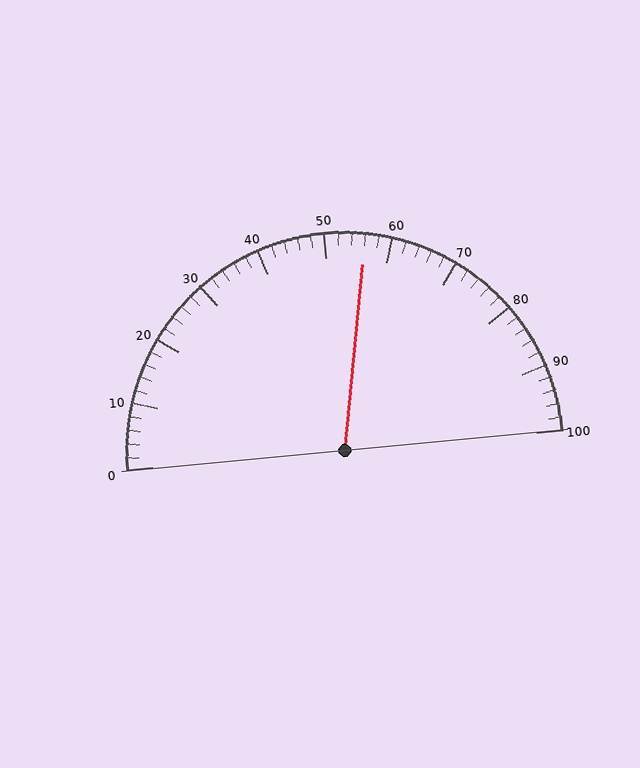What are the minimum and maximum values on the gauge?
The gauge ranges from 0 to 100.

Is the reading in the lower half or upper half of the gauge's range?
The reading is in the upper half of the range (0 to 100).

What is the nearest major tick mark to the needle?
The nearest major tick mark is 60.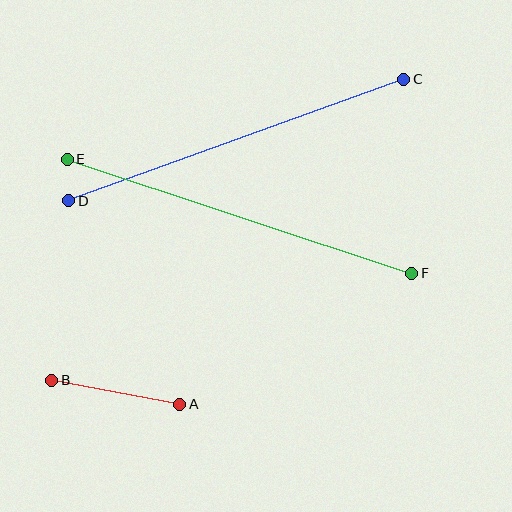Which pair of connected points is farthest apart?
Points E and F are farthest apart.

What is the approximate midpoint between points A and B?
The midpoint is at approximately (116, 392) pixels.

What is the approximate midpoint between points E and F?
The midpoint is at approximately (239, 216) pixels.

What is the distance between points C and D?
The distance is approximately 356 pixels.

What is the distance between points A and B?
The distance is approximately 130 pixels.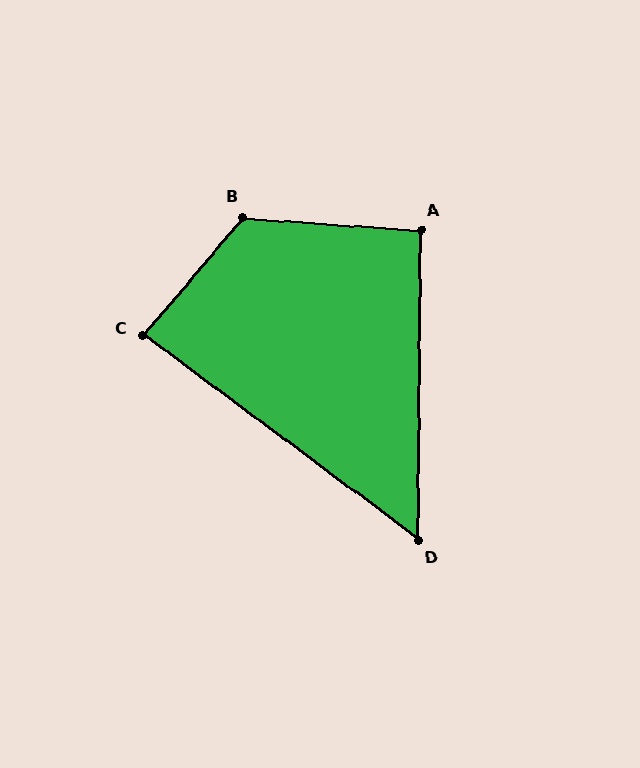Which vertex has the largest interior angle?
B, at approximately 126 degrees.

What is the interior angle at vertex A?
Approximately 94 degrees (approximately right).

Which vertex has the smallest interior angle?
D, at approximately 54 degrees.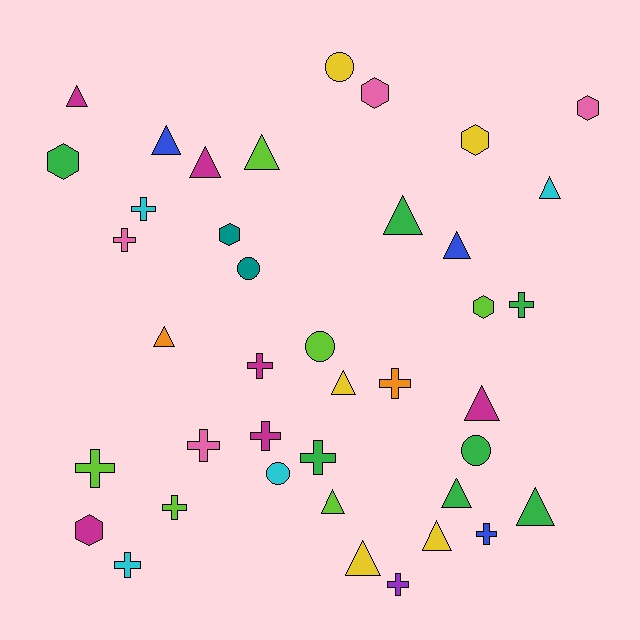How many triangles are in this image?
There are 15 triangles.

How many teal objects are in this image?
There are 2 teal objects.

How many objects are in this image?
There are 40 objects.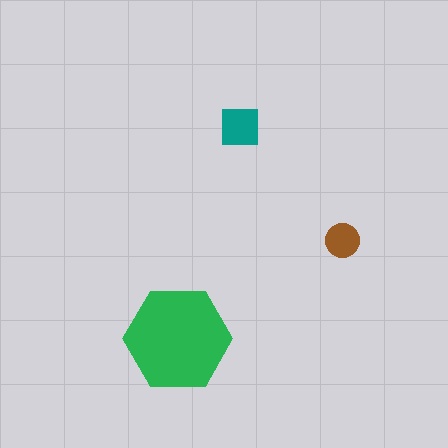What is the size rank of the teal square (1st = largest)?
2nd.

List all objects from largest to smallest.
The green hexagon, the teal square, the brown circle.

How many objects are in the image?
There are 3 objects in the image.